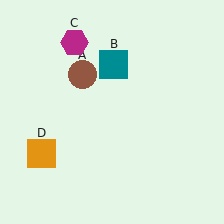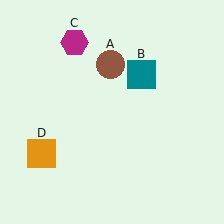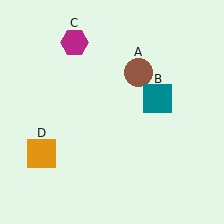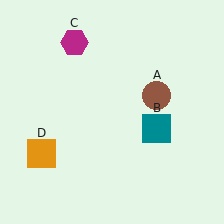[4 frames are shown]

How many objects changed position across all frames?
2 objects changed position: brown circle (object A), teal square (object B).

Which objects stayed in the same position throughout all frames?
Magenta hexagon (object C) and orange square (object D) remained stationary.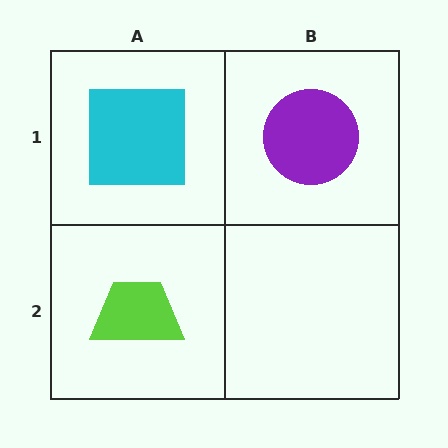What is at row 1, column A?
A cyan square.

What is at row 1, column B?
A purple circle.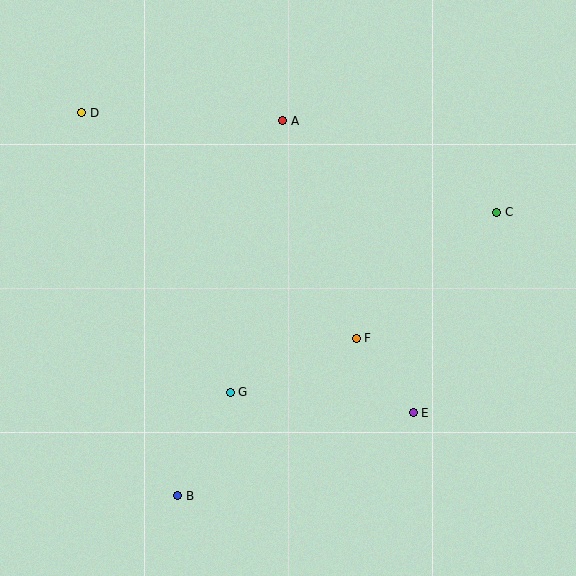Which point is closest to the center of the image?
Point F at (356, 338) is closest to the center.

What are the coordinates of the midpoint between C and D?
The midpoint between C and D is at (289, 163).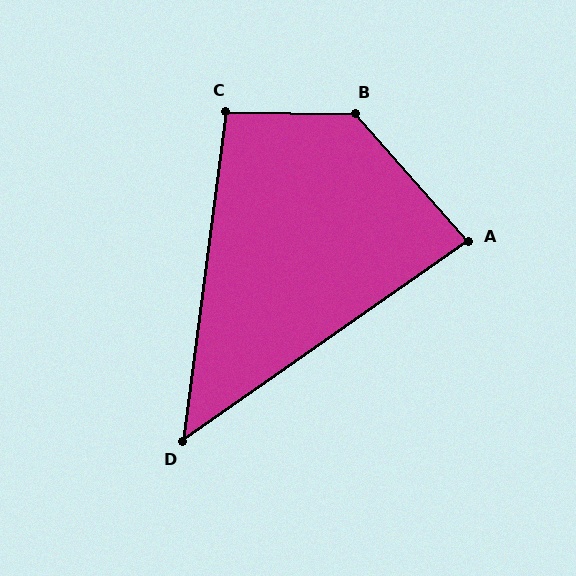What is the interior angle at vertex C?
Approximately 97 degrees (obtuse).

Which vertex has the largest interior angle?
B, at approximately 132 degrees.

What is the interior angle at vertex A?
Approximately 83 degrees (acute).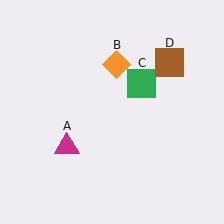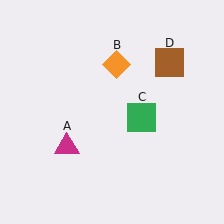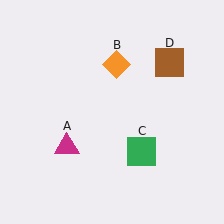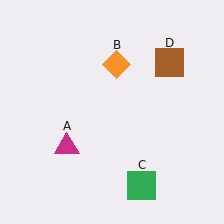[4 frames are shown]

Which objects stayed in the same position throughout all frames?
Magenta triangle (object A) and orange diamond (object B) and brown square (object D) remained stationary.